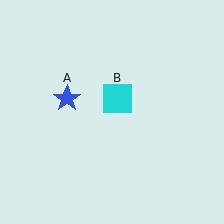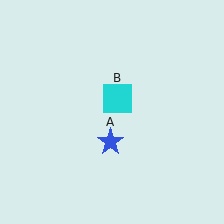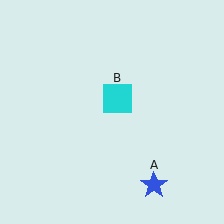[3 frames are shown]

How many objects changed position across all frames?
1 object changed position: blue star (object A).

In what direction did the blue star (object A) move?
The blue star (object A) moved down and to the right.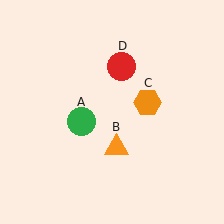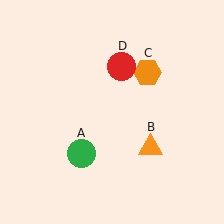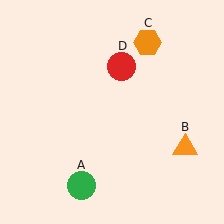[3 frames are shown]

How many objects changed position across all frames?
3 objects changed position: green circle (object A), orange triangle (object B), orange hexagon (object C).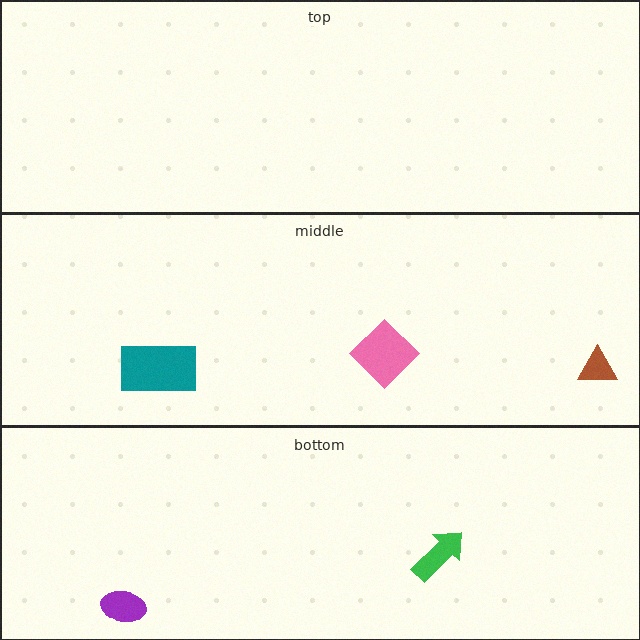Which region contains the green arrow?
The bottom region.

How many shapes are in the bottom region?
2.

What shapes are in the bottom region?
The green arrow, the purple ellipse.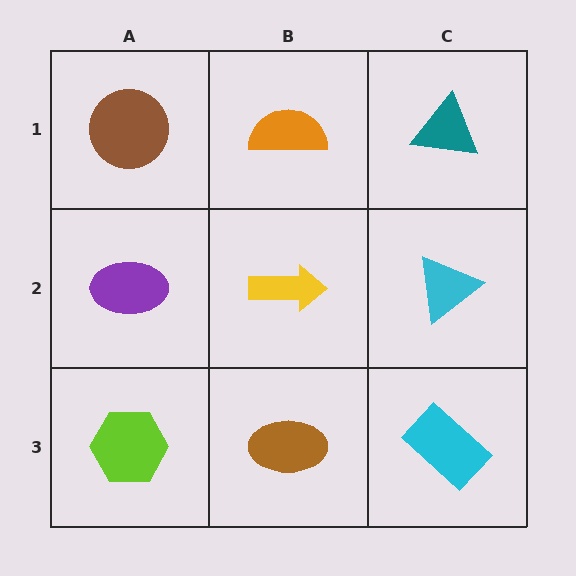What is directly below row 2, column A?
A lime hexagon.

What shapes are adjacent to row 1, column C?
A cyan triangle (row 2, column C), an orange semicircle (row 1, column B).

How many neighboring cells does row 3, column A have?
2.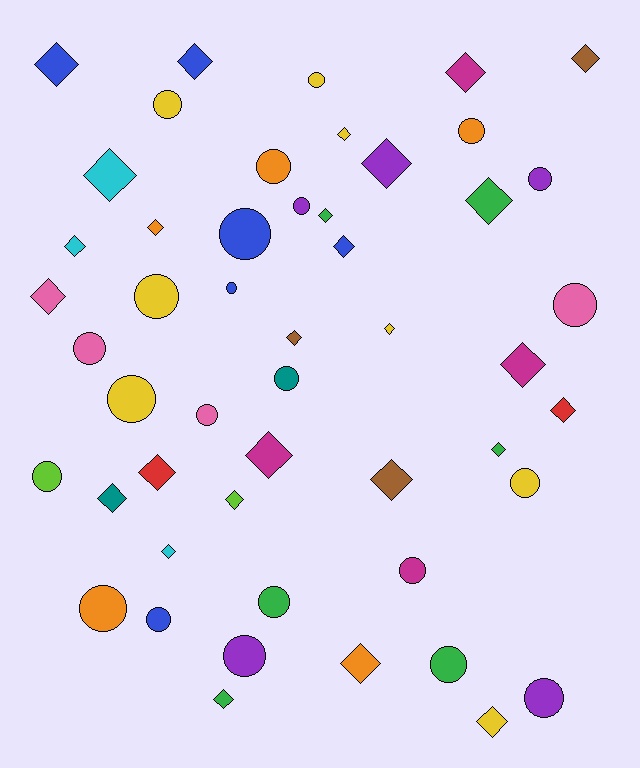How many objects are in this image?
There are 50 objects.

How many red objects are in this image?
There are 2 red objects.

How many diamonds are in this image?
There are 27 diamonds.